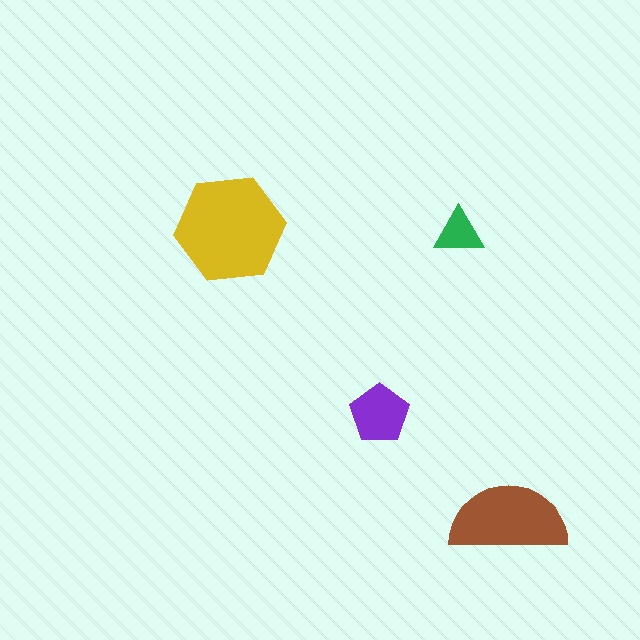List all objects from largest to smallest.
The yellow hexagon, the brown semicircle, the purple pentagon, the green triangle.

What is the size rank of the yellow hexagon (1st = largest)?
1st.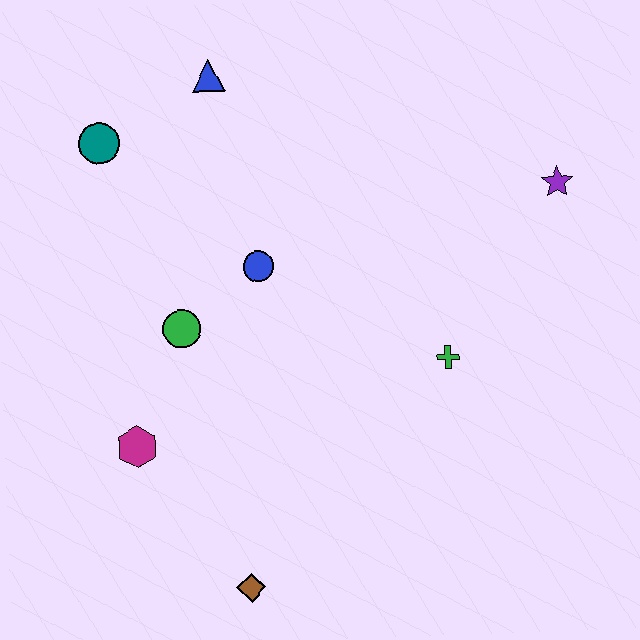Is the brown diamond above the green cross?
No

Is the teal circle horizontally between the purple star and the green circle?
No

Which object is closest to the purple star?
The green cross is closest to the purple star.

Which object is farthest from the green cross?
The teal circle is farthest from the green cross.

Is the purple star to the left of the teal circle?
No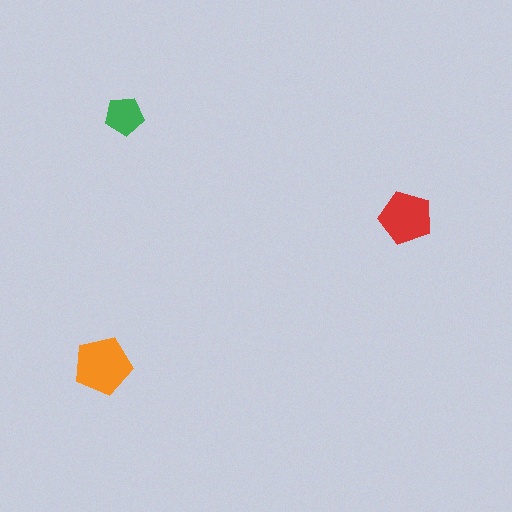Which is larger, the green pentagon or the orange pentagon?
The orange one.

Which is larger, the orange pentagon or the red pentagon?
The orange one.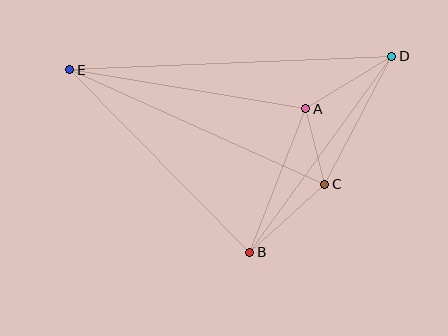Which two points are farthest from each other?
Points D and E are farthest from each other.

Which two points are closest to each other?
Points A and C are closest to each other.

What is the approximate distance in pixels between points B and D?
The distance between B and D is approximately 242 pixels.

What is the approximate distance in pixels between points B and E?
The distance between B and E is approximately 256 pixels.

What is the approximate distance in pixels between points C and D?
The distance between C and D is approximately 145 pixels.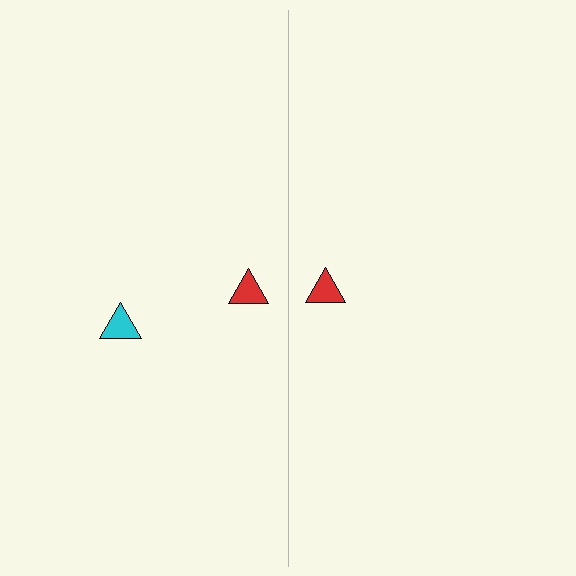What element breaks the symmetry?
A cyan triangle is missing from the right side.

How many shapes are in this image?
There are 3 shapes in this image.